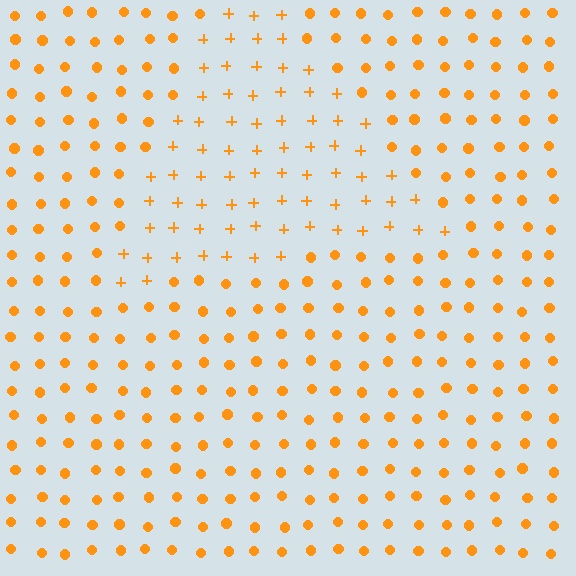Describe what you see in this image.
The image is filled with small orange elements arranged in a uniform grid. A triangle-shaped region contains plus signs, while the surrounding area contains circles. The boundary is defined purely by the change in element shape.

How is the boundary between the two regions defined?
The boundary is defined by a change in element shape: plus signs inside vs. circles outside. All elements share the same color and spacing.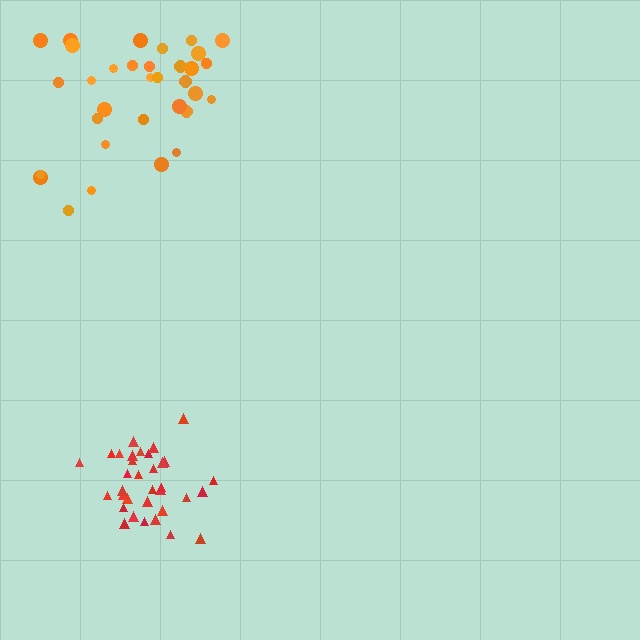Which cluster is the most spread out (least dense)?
Orange.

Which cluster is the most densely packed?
Red.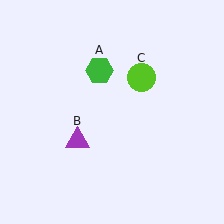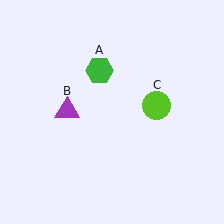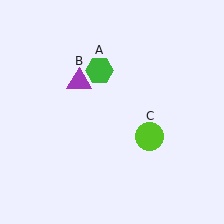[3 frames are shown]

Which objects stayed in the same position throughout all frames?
Green hexagon (object A) remained stationary.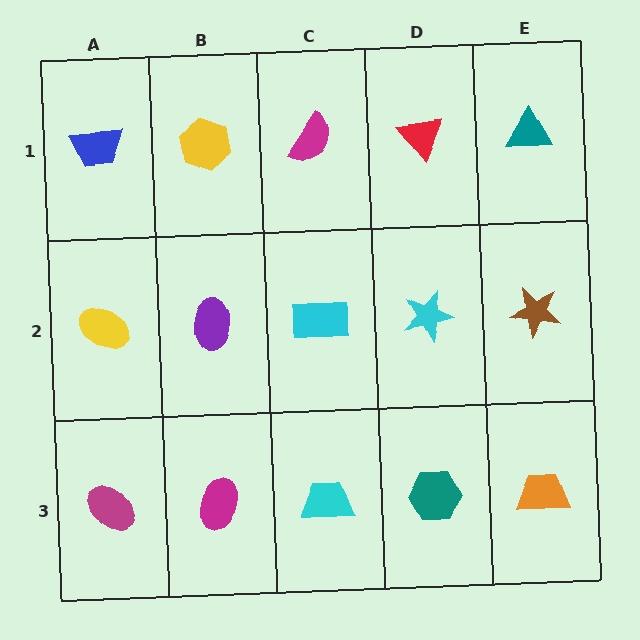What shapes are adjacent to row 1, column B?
A purple ellipse (row 2, column B), a blue trapezoid (row 1, column A), a magenta semicircle (row 1, column C).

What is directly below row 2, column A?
A magenta ellipse.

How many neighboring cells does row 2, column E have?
3.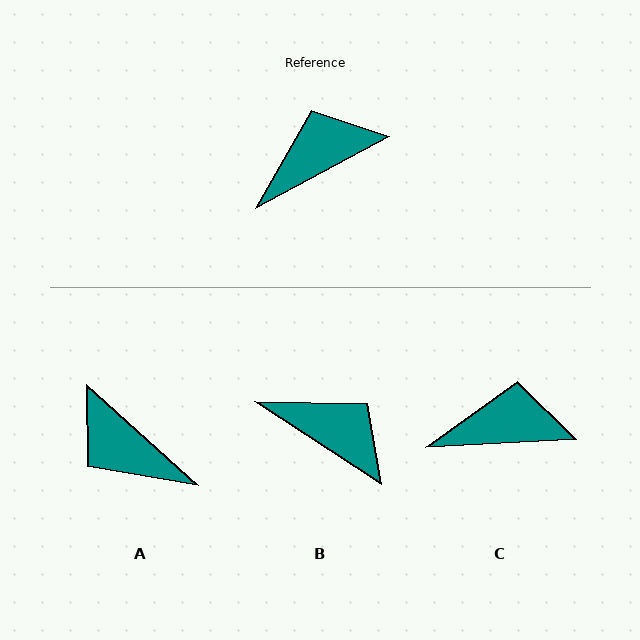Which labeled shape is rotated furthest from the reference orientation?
A, about 110 degrees away.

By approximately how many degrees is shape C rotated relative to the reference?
Approximately 25 degrees clockwise.